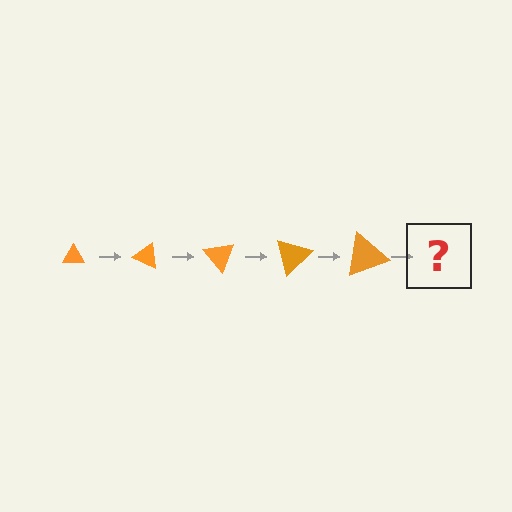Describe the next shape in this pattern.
It should be a triangle, larger than the previous one and rotated 125 degrees from the start.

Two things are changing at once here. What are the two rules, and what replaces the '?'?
The two rules are that the triangle grows larger each step and it rotates 25 degrees each step. The '?' should be a triangle, larger than the previous one and rotated 125 degrees from the start.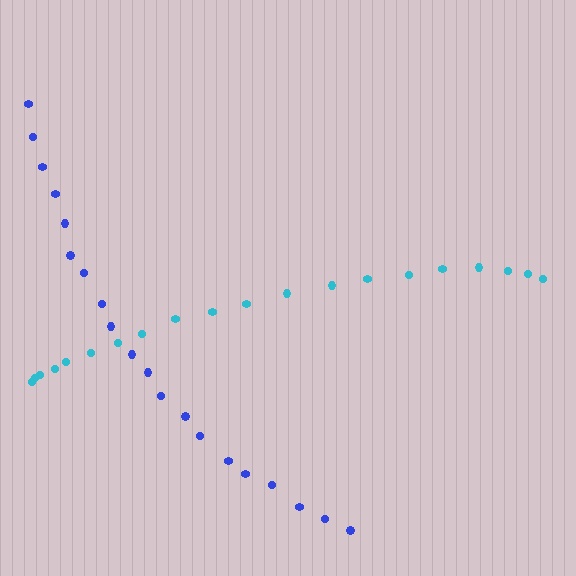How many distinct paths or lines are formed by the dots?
There are 2 distinct paths.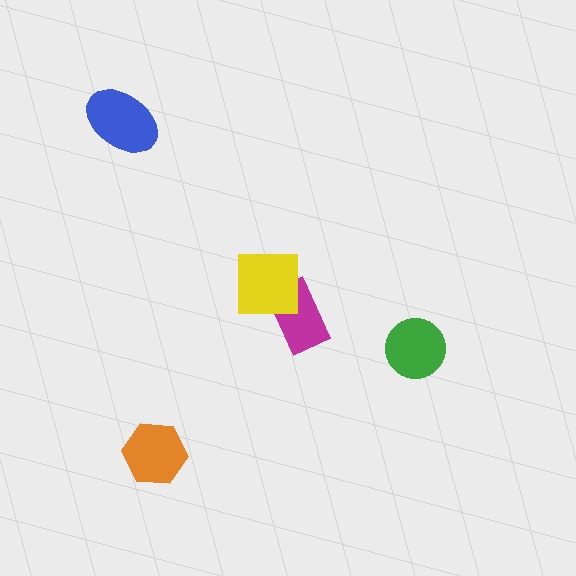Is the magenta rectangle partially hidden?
Yes, it is partially covered by another shape.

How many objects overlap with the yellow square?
1 object overlaps with the yellow square.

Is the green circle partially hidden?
No, no other shape covers it.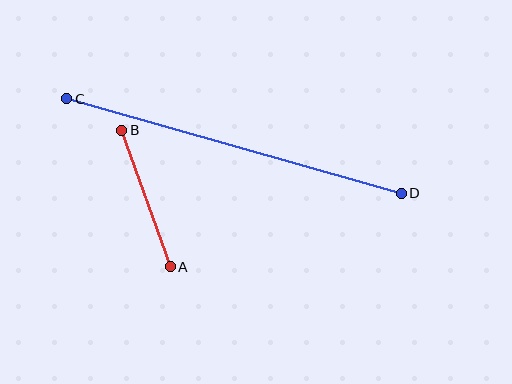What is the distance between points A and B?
The distance is approximately 145 pixels.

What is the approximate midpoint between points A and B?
The midpoint is at approximately (146, 199) pixels.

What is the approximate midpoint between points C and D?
The midpoint is at approximately (234, 146) pixels.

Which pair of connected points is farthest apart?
Points C and D are farthest apart.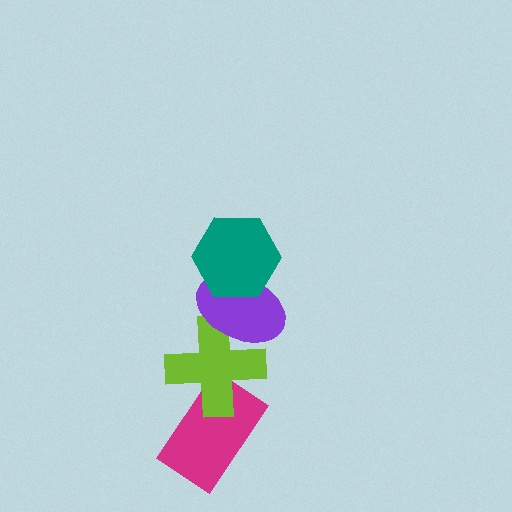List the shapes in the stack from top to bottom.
From top to bottom: the teal hexagon, the purple ellipse, the lime cross, the magenta rectangle.